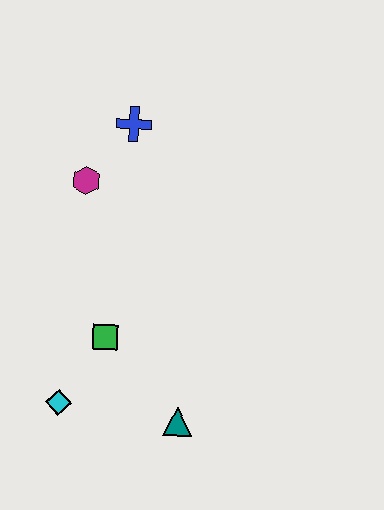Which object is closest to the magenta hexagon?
The blue cross is closest to the magenta hexagon.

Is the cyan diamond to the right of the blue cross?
No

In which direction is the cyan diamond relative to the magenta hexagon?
The cyan diamond is below the magenta hexagon.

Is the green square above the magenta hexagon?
No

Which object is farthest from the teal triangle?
The blue cross is farthest from the teal triangle.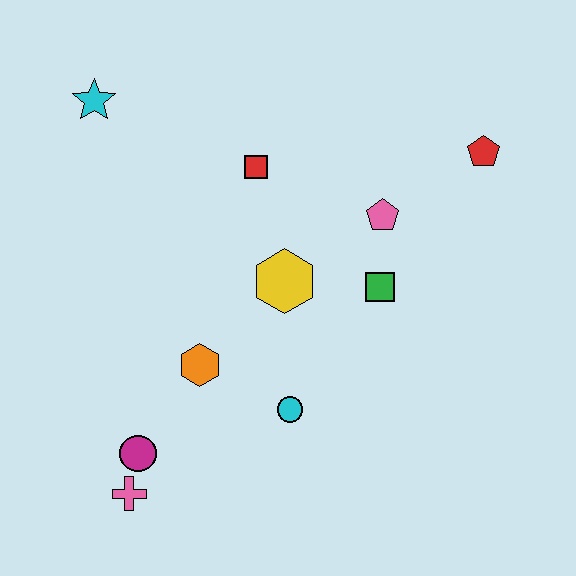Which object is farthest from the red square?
The pink cross is farthest from the red square.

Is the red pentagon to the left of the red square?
No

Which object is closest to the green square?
The pink pentagon is closest to the green square.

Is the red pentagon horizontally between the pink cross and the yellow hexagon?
No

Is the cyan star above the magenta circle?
Yes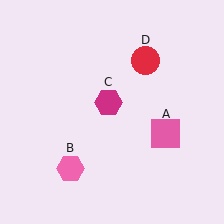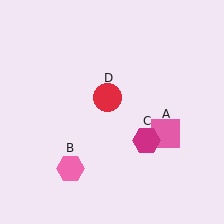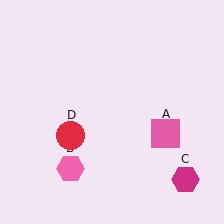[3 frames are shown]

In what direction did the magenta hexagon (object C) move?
The magenta hexagon (object C) moved down and to the right.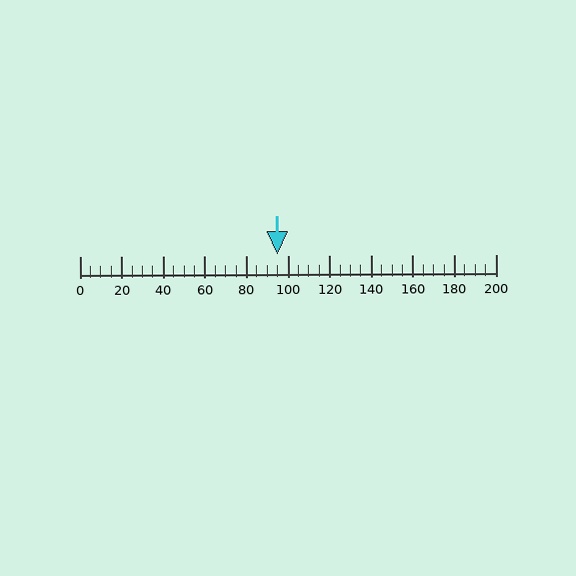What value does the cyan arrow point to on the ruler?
The cyan arrow points to approximately 95.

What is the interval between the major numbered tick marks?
The major tick marks are spaced 20 units apart.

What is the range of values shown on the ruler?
The ruler shows values from 0 to 200.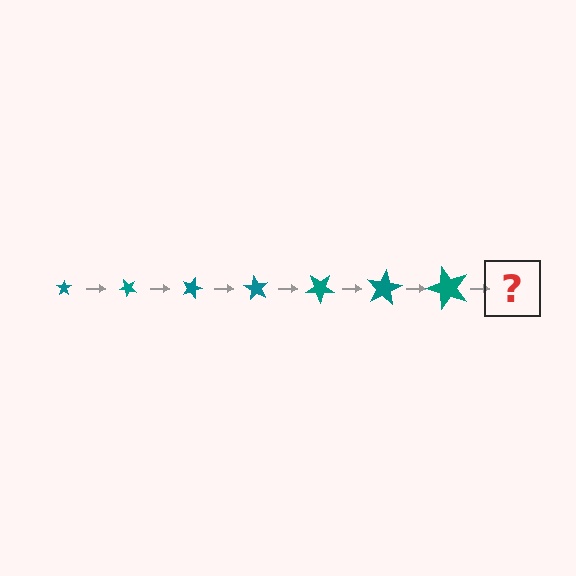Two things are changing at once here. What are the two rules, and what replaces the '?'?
The two rules are that the star grows larger each step and it rotates 45 degrees each step. The '?' should be a star, larger than the previous one and rotated 315 degrees from the start.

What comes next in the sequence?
The next element should be a star, larger than the previous one and rotated 315 degrees from the start.